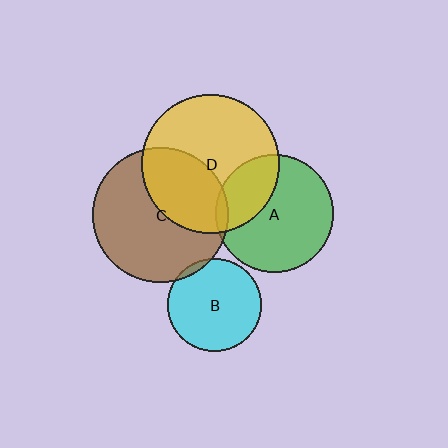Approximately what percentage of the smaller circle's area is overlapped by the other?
Approximately 30%.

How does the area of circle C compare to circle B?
Approximately 2.1 times.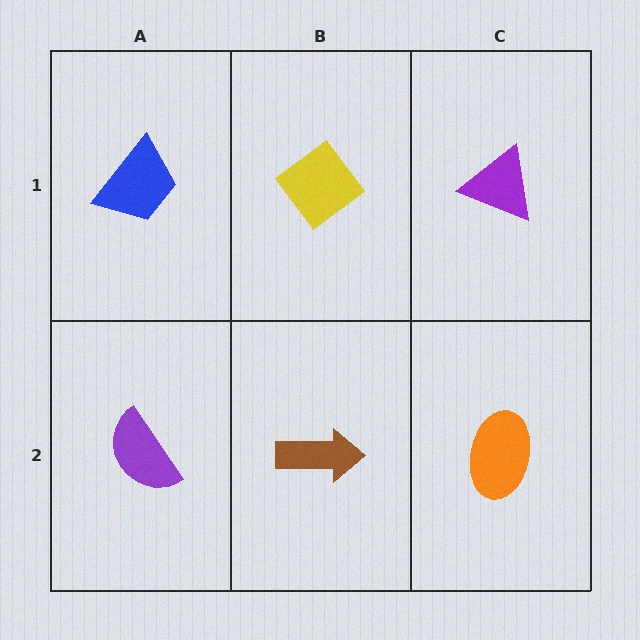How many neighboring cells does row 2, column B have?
3.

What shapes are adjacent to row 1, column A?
A purple semicircle (row 2, column A), a yellow diamond (row 1, column B).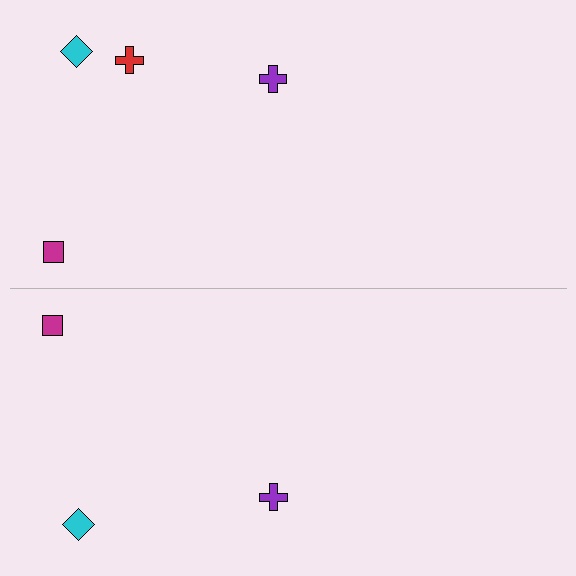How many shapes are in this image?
There are 7 shapes in this image.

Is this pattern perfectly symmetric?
No, the pattern is not perfectly symmetric. A red cross is missing from the bottom side.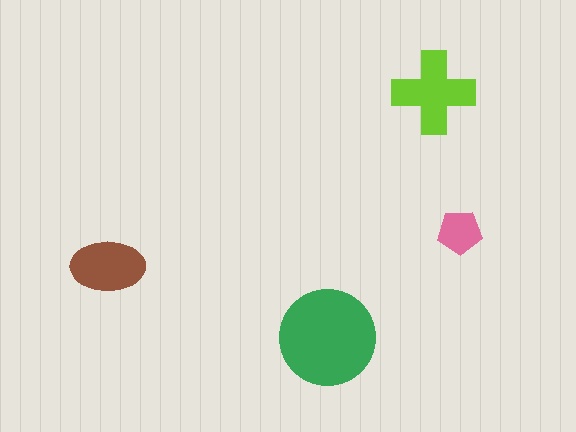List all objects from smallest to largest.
The pink pentagon, the brown ellipse, the lime cross, the green circle.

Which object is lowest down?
The green circle is bottommost.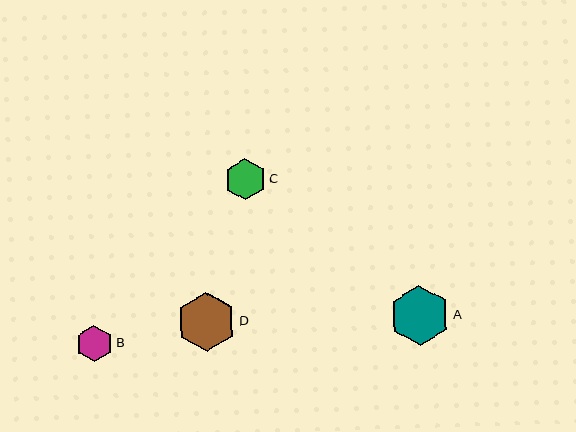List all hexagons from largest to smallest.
From largest to smallest: A, D, C, B.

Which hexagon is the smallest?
Hexagon B is the smallest with a size of approximately 36 pixels.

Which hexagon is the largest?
Hexagon A is the largest with a size of approximately 60 pixels.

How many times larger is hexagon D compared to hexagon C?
Hexagon D is approximately 1.5 times the size of hexagon C.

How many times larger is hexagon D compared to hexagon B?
Hexagon D is approximately 1.6 times the size of hexagon B.